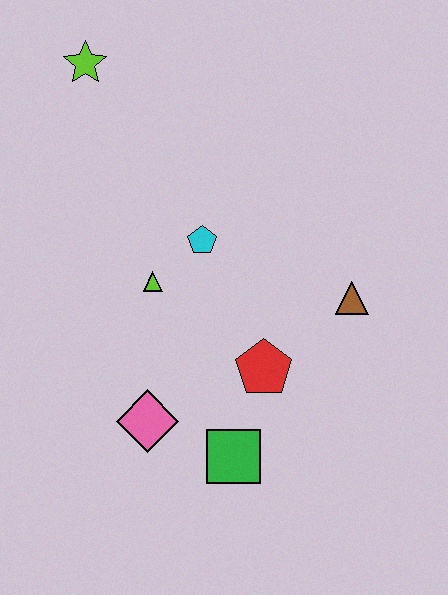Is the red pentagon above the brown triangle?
No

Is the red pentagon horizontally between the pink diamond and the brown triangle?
Yes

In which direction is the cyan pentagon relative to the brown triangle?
The cyan pentagon is to the left of the brown triangle.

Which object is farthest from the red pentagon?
The lime star is farthest from the red pentagon.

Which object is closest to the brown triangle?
The red pentagon is closest to the brown triangle.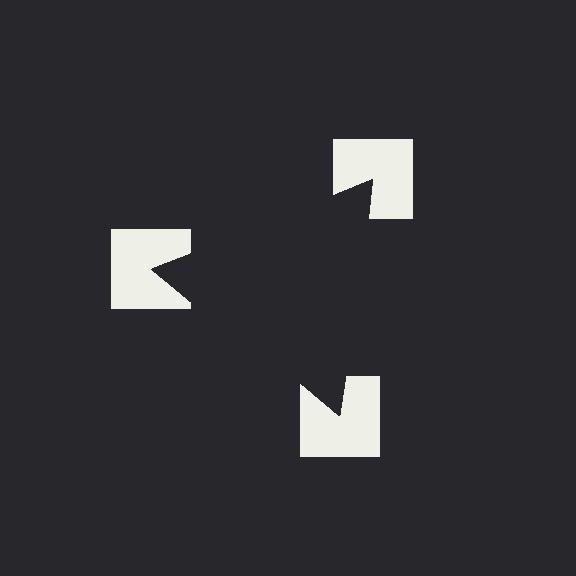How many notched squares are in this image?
There are 3 — one at each vertex of the illusory triangle.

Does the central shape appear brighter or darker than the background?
It typically appears slightly darker than the background, even though no actual brightness change is drawn.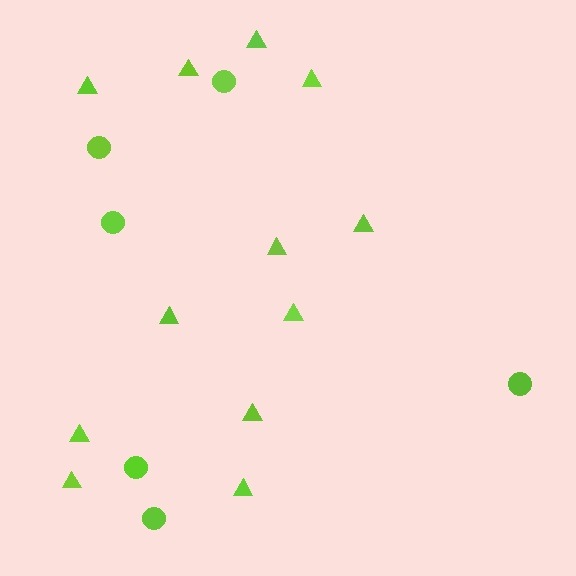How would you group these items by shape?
There are 2 groups: one group of circles (6) and one group of triangles (12).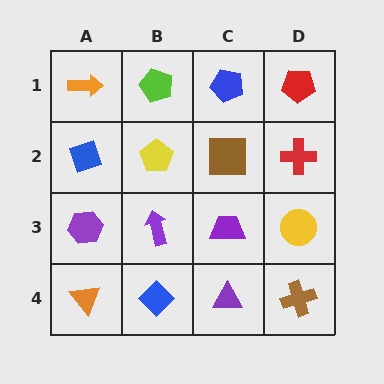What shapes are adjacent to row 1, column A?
A blue diamond (row 2, column A), a lime pentagon (row 1, column B).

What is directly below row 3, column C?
A purple triangle.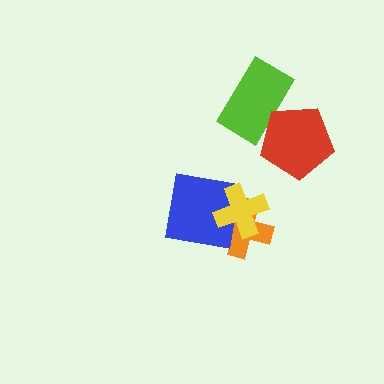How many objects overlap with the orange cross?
2 objects overlap with the orange cross.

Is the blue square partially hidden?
Yes, it is partially covered by another shape.